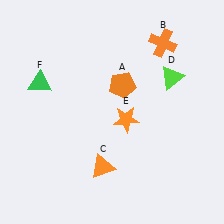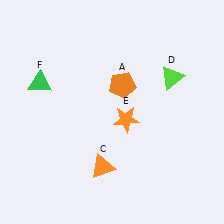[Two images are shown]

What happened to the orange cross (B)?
The orange cross (B) was removed in Image 2. It was in the top-right area of Image 1.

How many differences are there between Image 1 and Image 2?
There is 1 difference between the two images.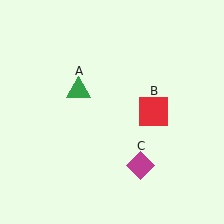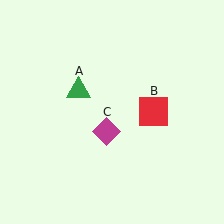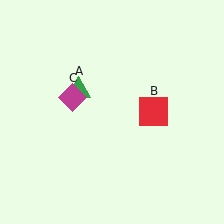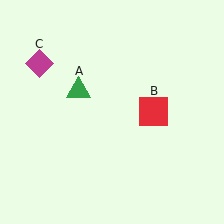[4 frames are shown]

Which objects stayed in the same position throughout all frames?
Green triangle (object A) and red square (object B) remained stationary.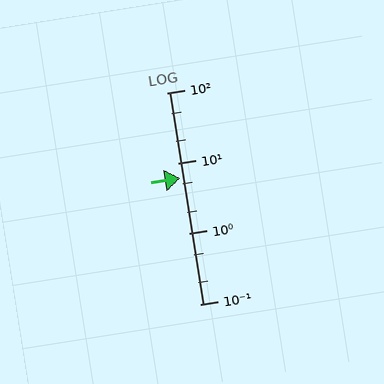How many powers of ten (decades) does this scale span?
The scale spans 3 decades, from 0.1 to 100.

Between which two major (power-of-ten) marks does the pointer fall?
The pointer is between 1 and 10.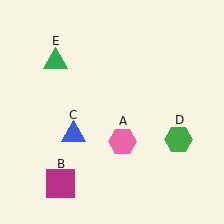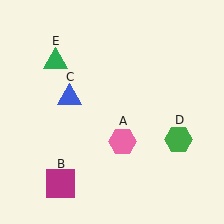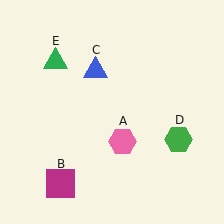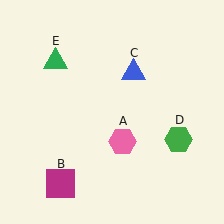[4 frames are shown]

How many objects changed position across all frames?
1 object changed position: blue triangle (object C).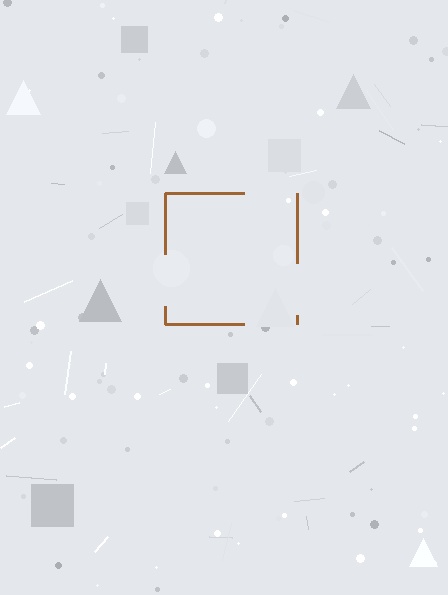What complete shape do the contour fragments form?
The contour fragments form a square.